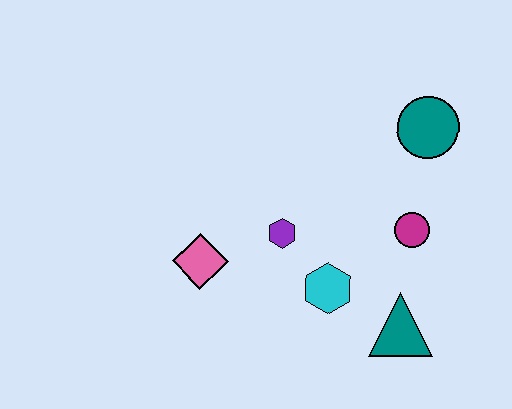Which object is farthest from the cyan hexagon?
The teal circle is farthest from the cyan hexagon.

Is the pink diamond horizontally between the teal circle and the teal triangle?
No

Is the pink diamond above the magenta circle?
No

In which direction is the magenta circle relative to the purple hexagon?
The magenta circle is to the right of the purple hexagon.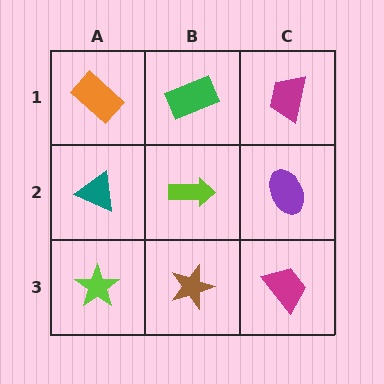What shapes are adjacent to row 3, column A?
A teal triangle (row 2, column A), a brown star (row 3, column B).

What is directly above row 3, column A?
A teal triangle.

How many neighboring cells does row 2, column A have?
3.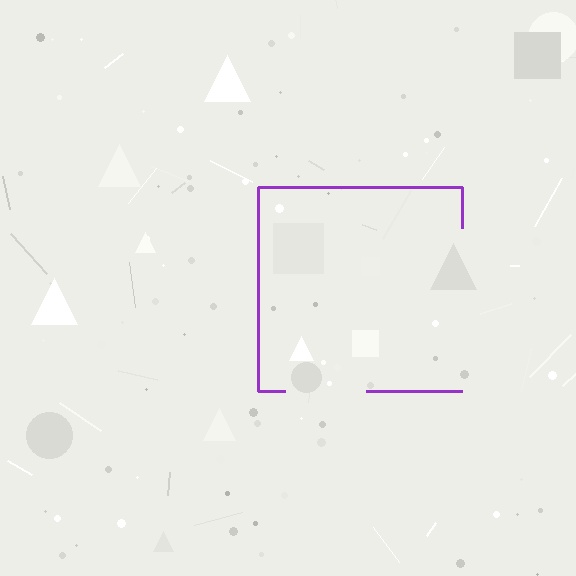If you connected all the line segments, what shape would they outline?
They would outline a square.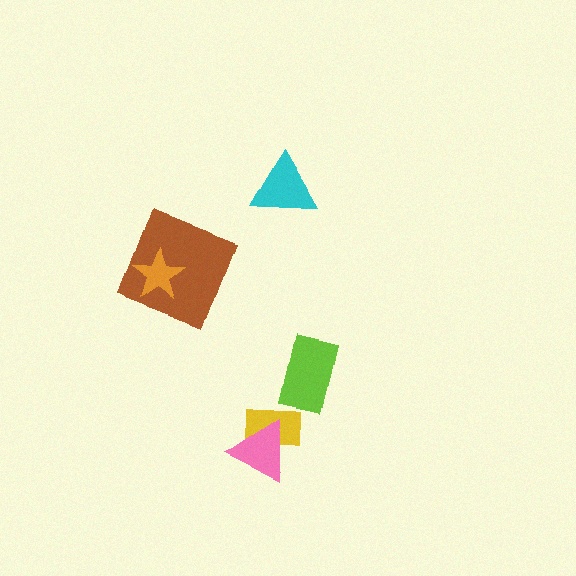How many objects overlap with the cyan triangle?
0 objects overlap with the cyan triangle.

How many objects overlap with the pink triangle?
1 object overlaps with the pink triangle.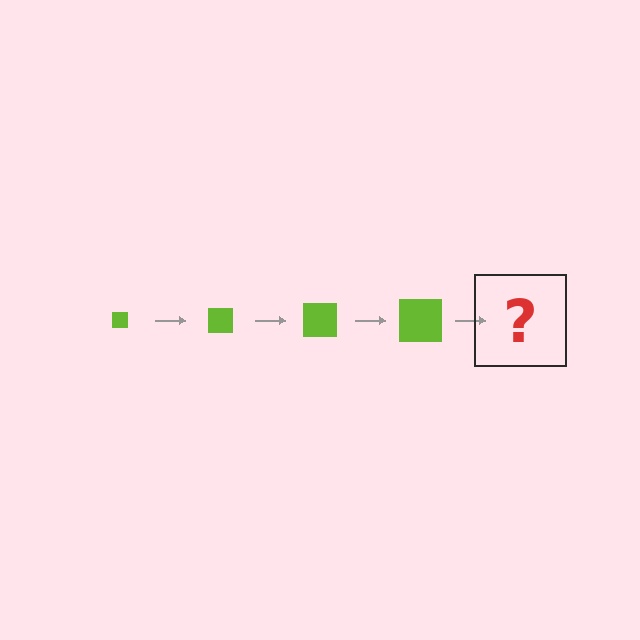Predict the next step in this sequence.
The next step is a lime square, larger than the previous one.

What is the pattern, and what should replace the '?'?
The pattern is that the square gets progressively larger each step. The '?' should be a lime square, larger than the previous one.